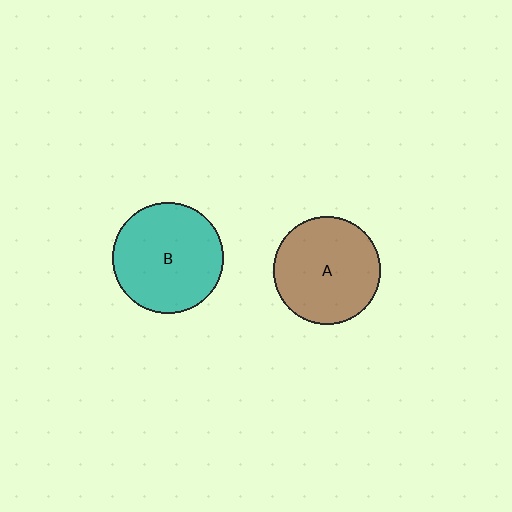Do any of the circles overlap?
No, none of the circles overlap.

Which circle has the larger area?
Circle B (teal).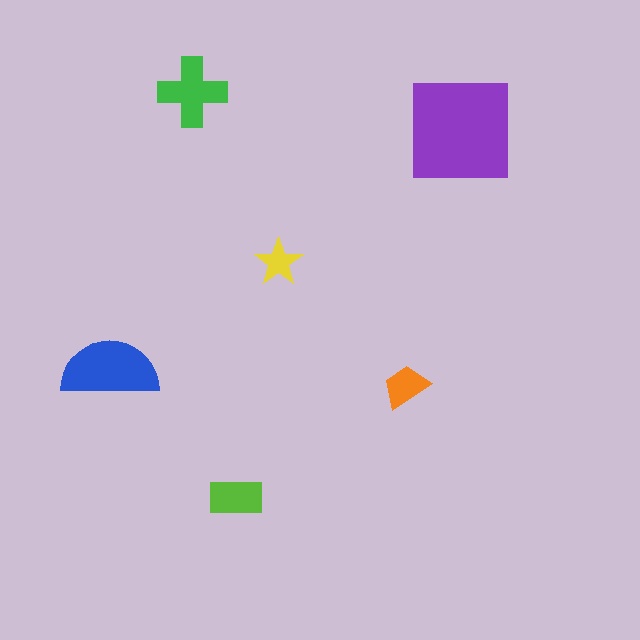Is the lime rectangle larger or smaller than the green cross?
Smaller.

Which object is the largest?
The purple square.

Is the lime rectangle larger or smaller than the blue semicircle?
Smaller.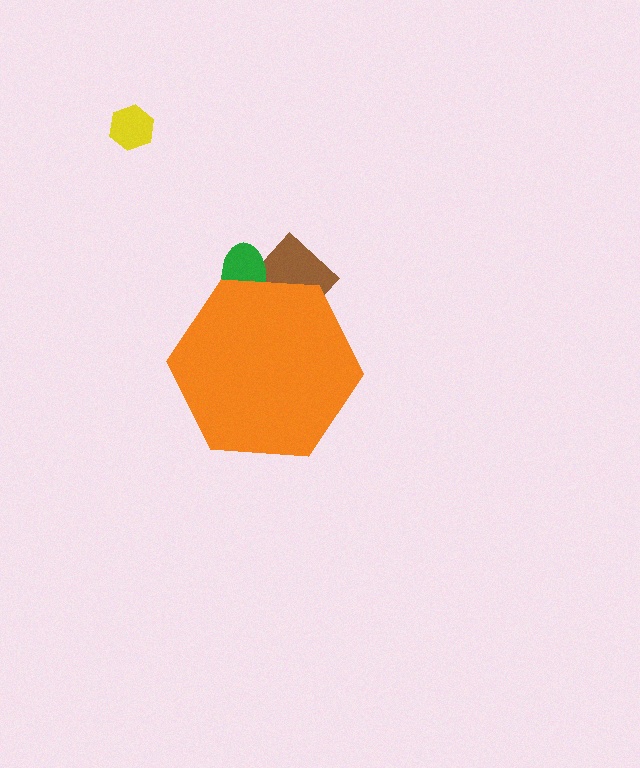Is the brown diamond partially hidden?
Yes, the brown diamond is partially hidden behind the orange hexagon.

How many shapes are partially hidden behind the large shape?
2 shapes are partially hidden.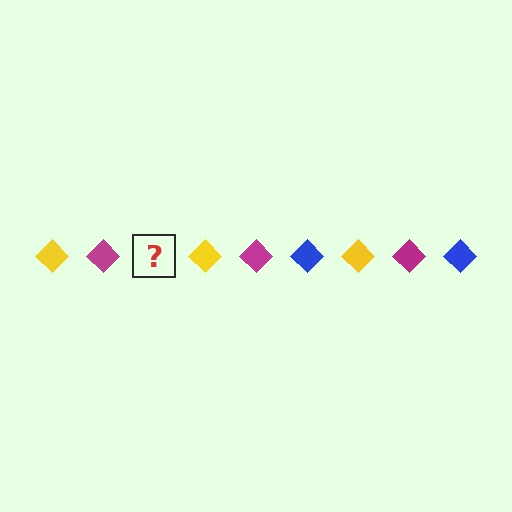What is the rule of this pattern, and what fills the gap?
The rule is that the pattern cycles through yellow, magenta, blue diamonds. The gap should be filled with a blue diamond.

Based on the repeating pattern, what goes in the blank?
The blank should be a blue diamond.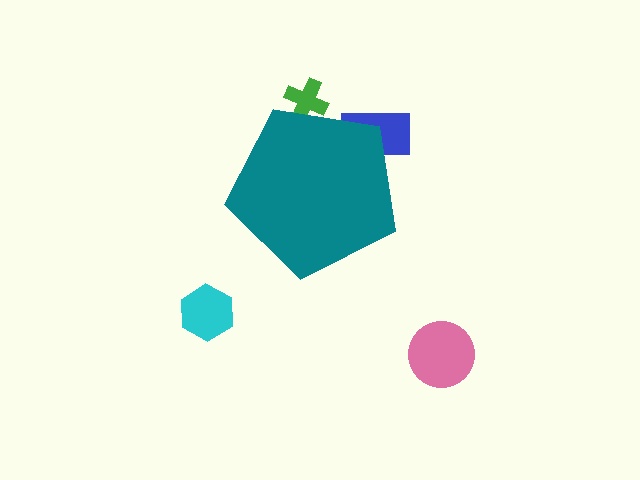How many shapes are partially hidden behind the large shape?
2 shapes are partially hidden.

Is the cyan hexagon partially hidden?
No, the cyan hexagon is fully visible.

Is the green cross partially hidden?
Yes, the green cross is partially hidden behind the teal pentagon.